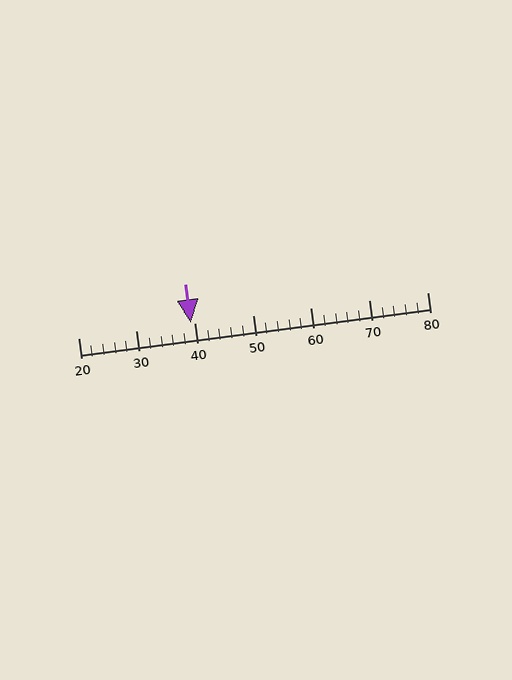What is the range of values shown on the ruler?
The ruler shows values from 20 to 80.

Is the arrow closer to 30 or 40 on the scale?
The arrow is closer to 40.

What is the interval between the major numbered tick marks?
The major tick marks are spaced 10 units apart.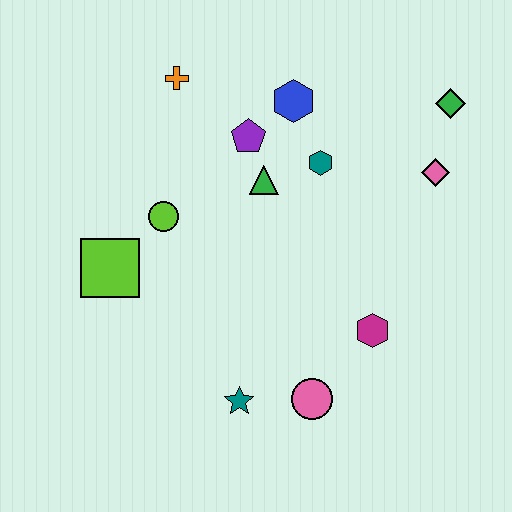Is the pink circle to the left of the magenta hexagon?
Yes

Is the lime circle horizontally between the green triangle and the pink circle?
No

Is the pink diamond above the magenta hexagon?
Yes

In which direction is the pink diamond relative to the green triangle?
The pink diamond is to the right of the green triangle.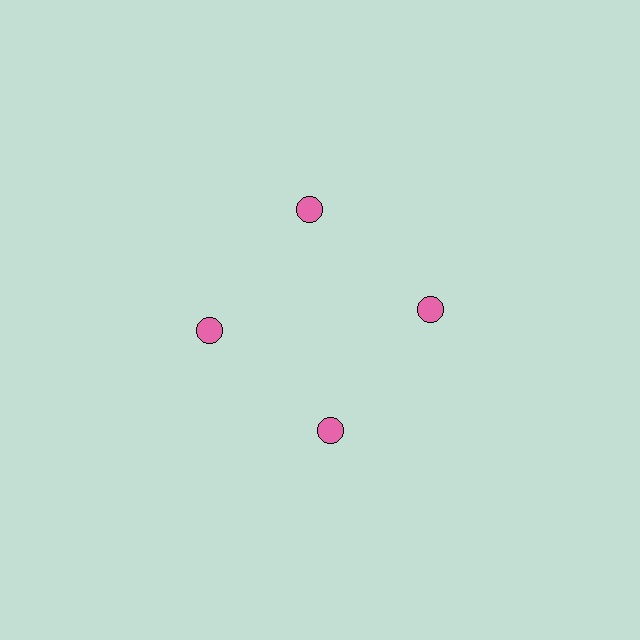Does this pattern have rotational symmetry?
Yes, this pattern has 4-fold rotational symmetry. It looks the same after rotating 90 degrees around the center.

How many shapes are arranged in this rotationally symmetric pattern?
There are 4 shapes, arranged in 4 groups of 1.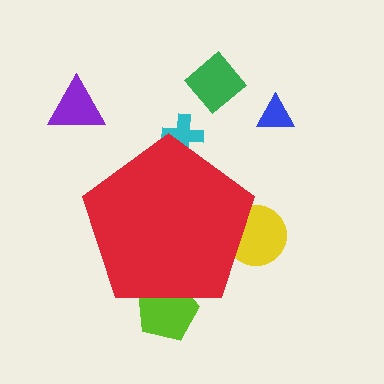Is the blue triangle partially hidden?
No, the blue triangle is fully visible.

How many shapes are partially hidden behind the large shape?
3 shapes are partially hidden.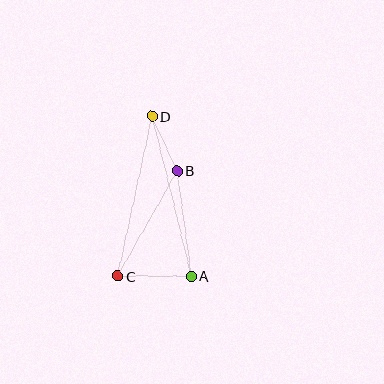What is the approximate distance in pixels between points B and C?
The distance between B and C is approximately 121 pixels.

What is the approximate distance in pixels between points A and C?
The distance between A and C is approximately 74 pixels.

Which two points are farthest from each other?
Points A and D are farthest from each other.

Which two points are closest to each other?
Points B and D are closest to each other.